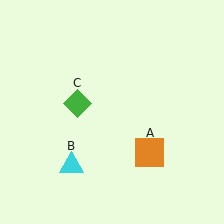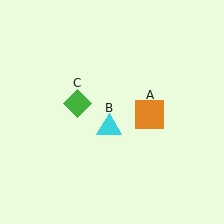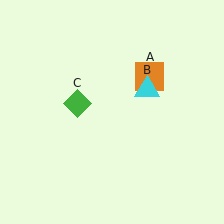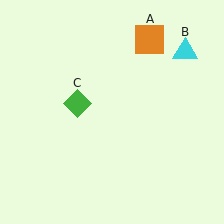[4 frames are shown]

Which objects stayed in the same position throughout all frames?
Green diamond (object C) remained stationary.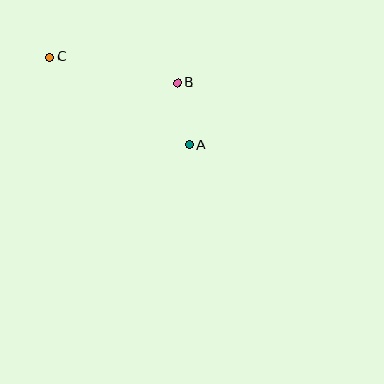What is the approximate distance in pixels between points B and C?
The distance between B and C is approximately 130 pixels.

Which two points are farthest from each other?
Points A and C are farthest from each other.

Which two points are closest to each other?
Points A and B are closest to each other.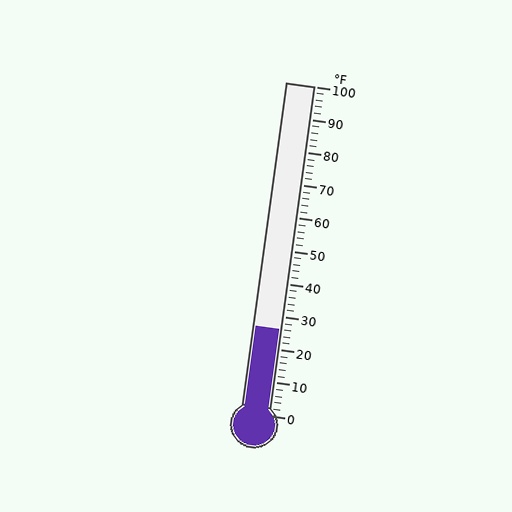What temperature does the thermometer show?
The thermometer shows approximately 26°F.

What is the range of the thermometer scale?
The thermometer scale ranges from 0°F to 100°F.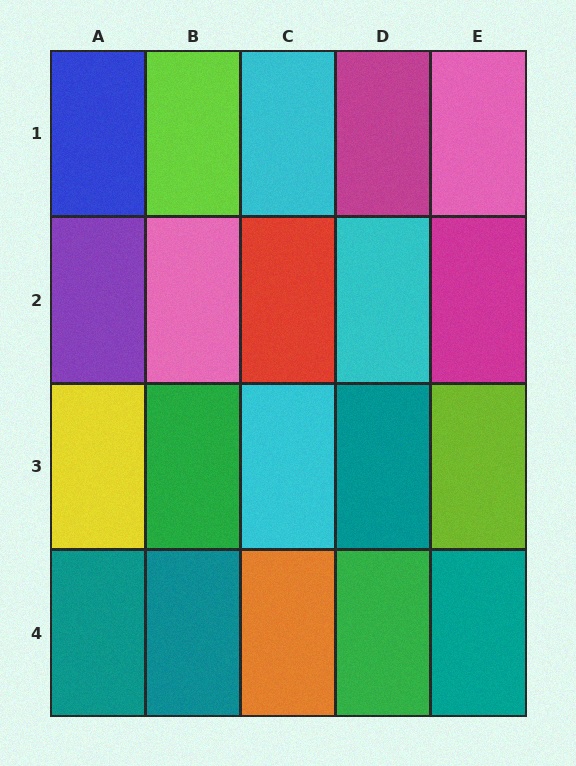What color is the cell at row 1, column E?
Pink.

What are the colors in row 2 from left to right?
Purple, pink, red, cyan, magenta.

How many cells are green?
2 cells are green.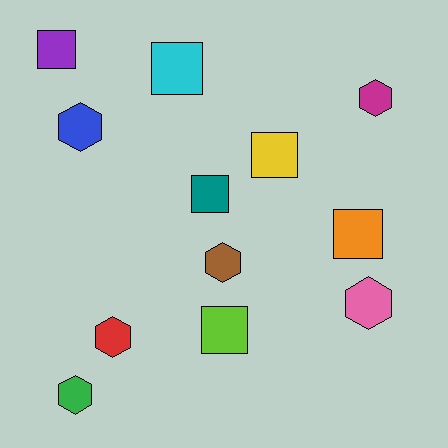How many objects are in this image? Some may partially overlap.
There are 12 objects.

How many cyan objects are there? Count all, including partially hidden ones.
There is 1 cyan object.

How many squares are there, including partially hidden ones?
There are 6 squares.